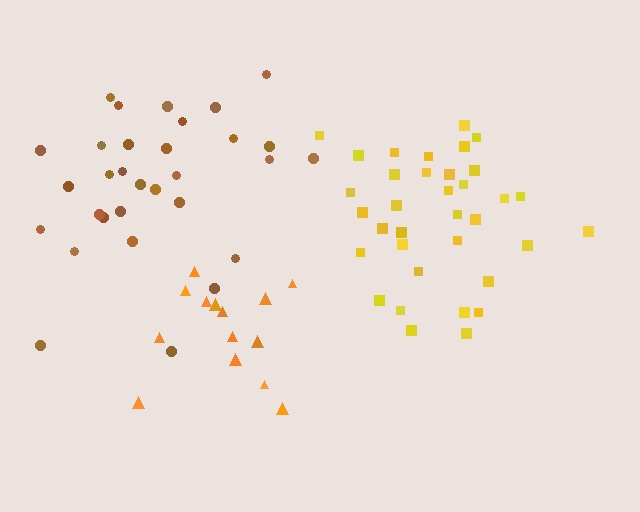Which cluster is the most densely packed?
Yellow.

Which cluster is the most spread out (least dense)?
Orange.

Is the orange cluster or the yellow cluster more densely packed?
Yellow.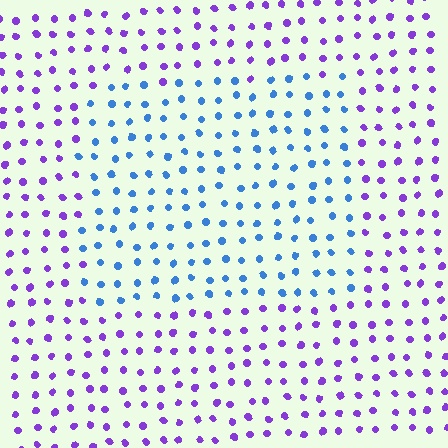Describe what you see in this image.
The image is filled with small purple elements in a uniform arrangement. A rectangle-shaped region is visible where the elements are tinted to a slightly different hue, forming a subtle color boundary.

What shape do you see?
I see a rectangle.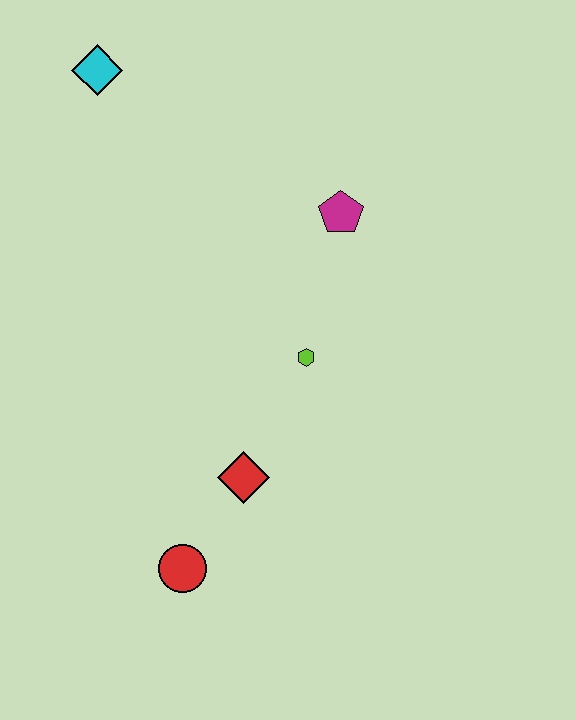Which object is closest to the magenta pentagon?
The lime hexagon is closest to the magenta pentagon.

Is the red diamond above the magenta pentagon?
No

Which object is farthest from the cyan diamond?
The red circle is farthest from the cyan diamond.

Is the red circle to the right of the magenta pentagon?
No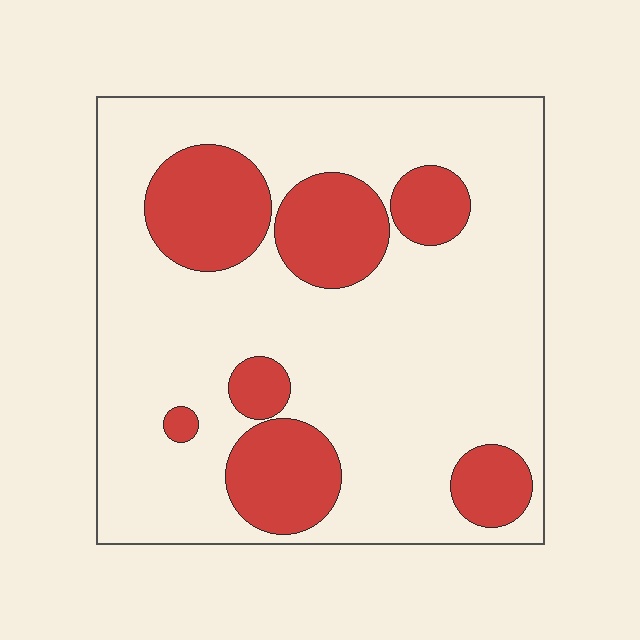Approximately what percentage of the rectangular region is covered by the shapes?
Approximately 25%.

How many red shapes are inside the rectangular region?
7.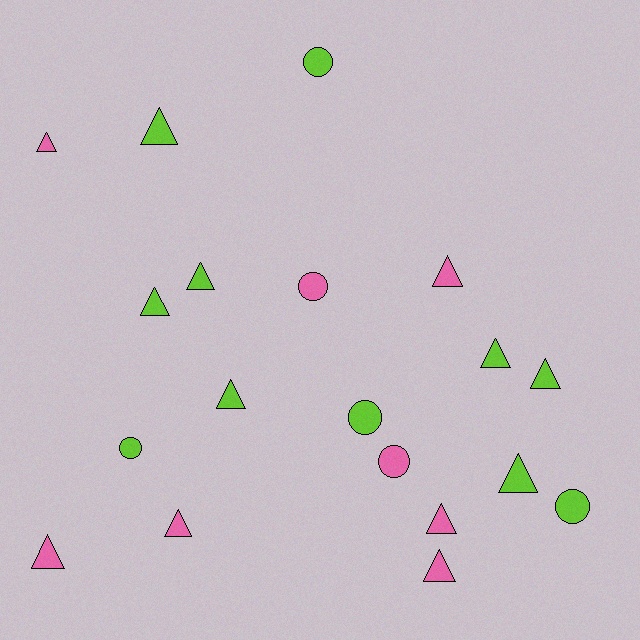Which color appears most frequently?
Lime, with 11 objects.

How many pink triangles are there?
There are 6 pink triangles.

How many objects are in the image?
There are 19 objects.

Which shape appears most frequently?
Triangle, with 13 objects.